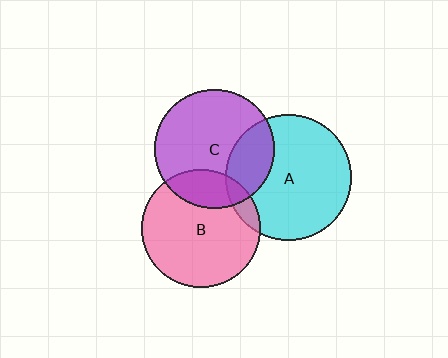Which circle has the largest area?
Circle A (cyan).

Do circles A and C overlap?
Yes.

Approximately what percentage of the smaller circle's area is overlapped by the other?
Approximately 25%.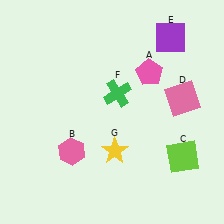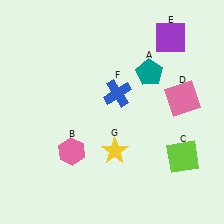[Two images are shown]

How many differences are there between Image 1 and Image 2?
There are 2 differences between the two images.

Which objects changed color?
A changed from pink to teal. F changed from green to blue.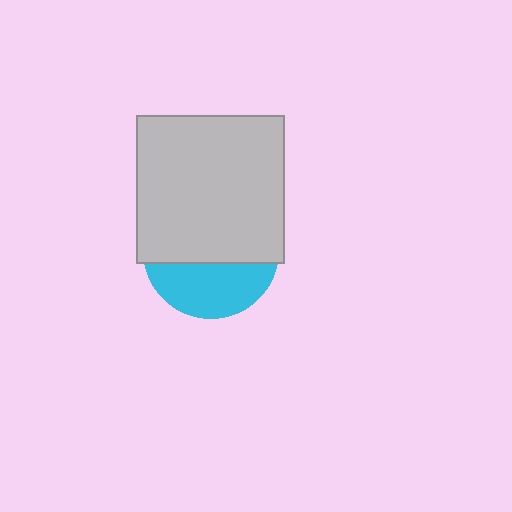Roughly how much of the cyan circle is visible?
A small part of it is visible (roughly 38%).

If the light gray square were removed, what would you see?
You would see the complete cyan circle.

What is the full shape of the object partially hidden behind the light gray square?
The partially hidden object is a cyan circle.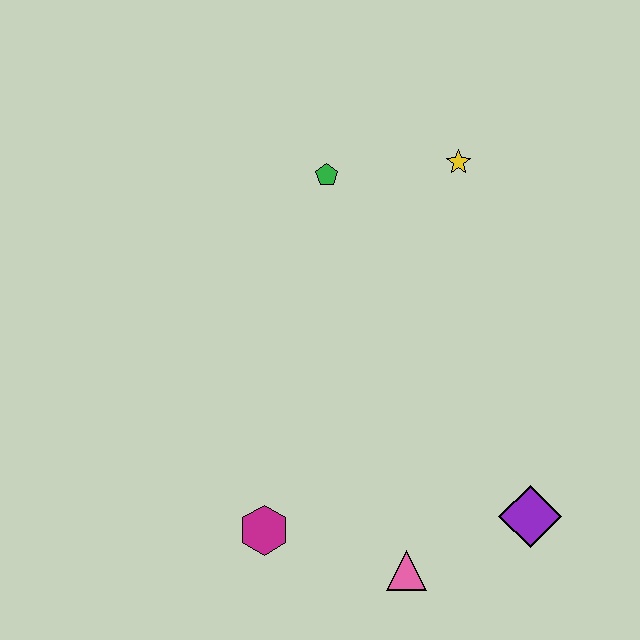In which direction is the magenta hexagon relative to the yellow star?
The magenta hexagon is below the yellow star.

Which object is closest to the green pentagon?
The yellow star is closest to the green pentagon.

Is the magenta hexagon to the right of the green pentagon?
No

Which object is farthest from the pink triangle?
The yellow star is farthest from the pink triangle.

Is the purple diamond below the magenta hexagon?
No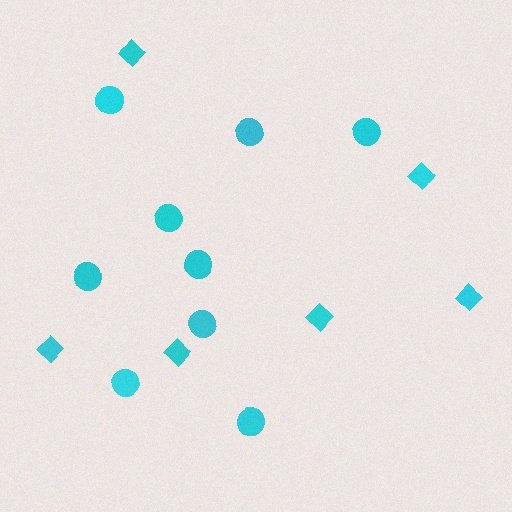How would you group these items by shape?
There are 2 groups: one group of circles (9) and one group of diamonds (6).